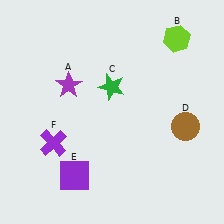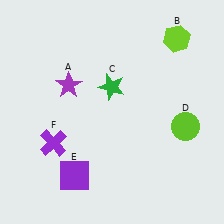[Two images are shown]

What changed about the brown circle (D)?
In Image 1, D is brown. In Image 2, it changed to lime.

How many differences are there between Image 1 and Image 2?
There is 1 difference between the two images.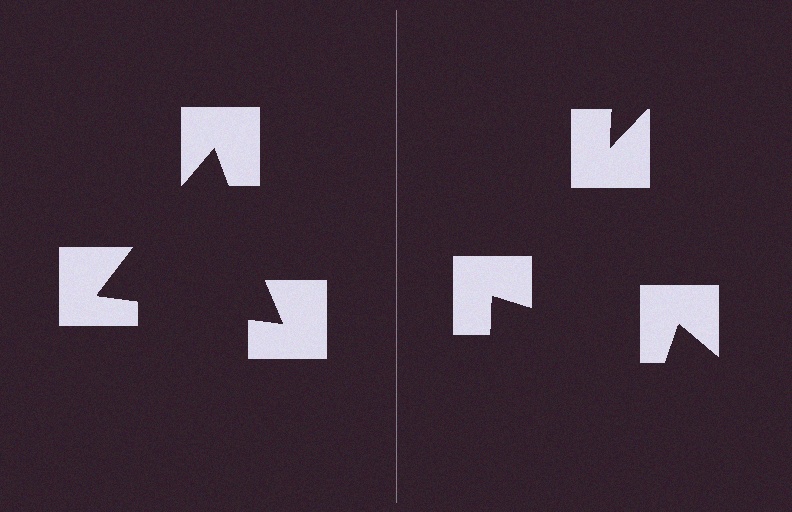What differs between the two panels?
The notched squares are positioned identically on both sides; only the wedge orientations differ. On the left they align to a triangle; on the right they are misaligned.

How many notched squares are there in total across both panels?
6 — 3 on each side.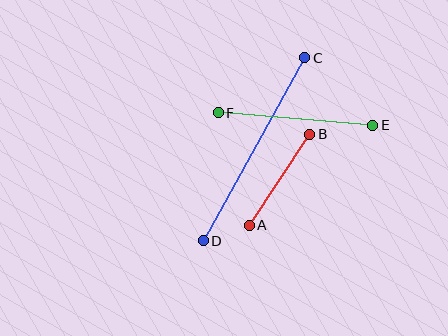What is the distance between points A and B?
The distance is approximately 109 pixels.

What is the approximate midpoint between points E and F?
The midpoint is at approximately (296, 119) pixels.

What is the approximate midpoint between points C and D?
The midpoint is at approximately (254, 149) pixels.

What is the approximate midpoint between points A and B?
The midpoint is at approximately (279, 180) pixels.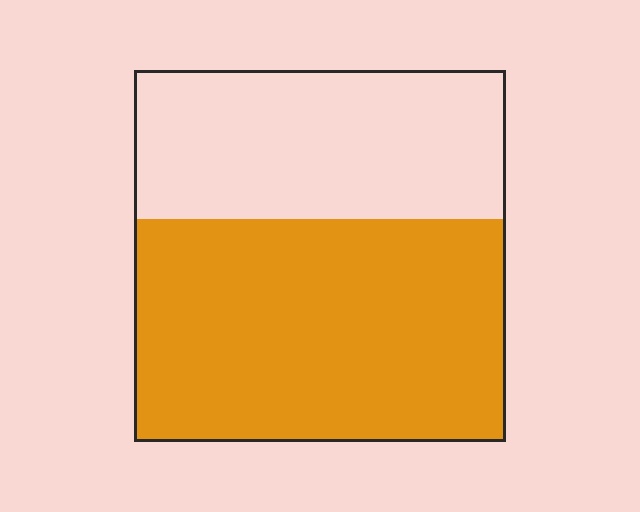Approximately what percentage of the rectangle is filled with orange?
Approximately 60%.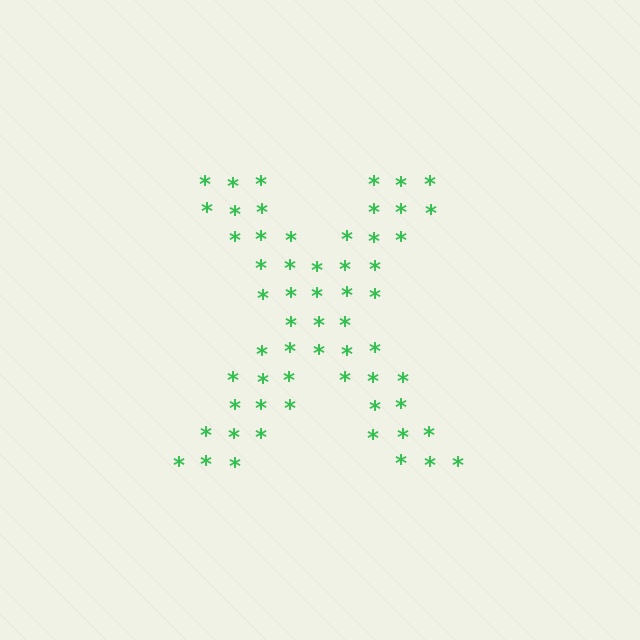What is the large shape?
The large shape is the letter X.